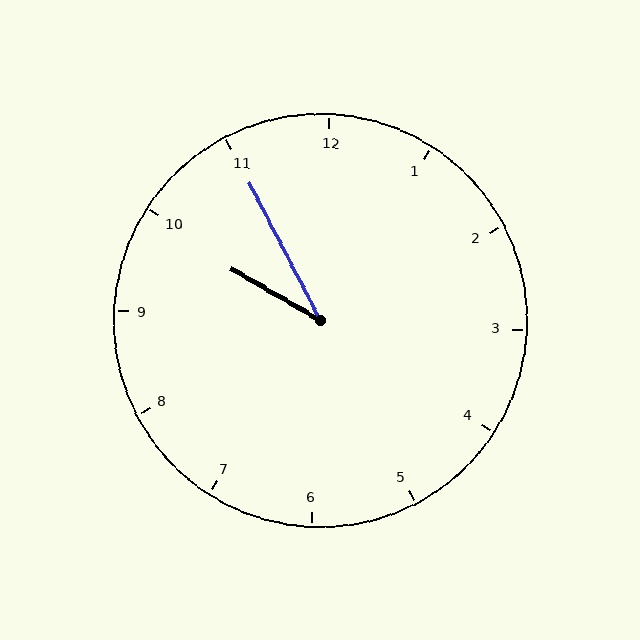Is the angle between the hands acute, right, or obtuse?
It is acute.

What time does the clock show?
9:55.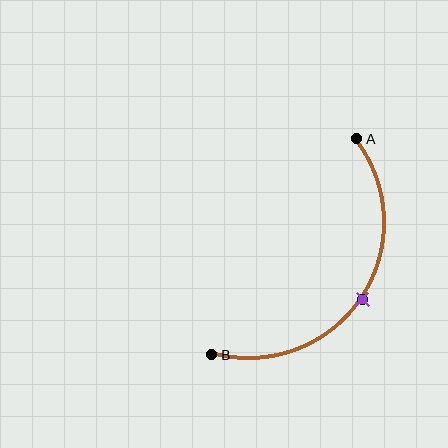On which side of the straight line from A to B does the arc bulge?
The arc bulges below and to the right of the straight line connecting A and B.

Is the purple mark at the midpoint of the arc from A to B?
Yes. The purple mark lies on the arc at equal arc-length from both A and B — it is the arc midpoint.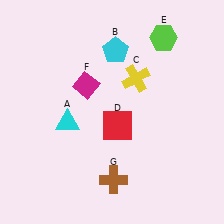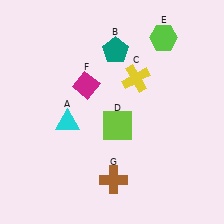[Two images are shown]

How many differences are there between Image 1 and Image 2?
There are 2 differences between the two images.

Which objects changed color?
B changed from cyan to teal. D changed from red to lime.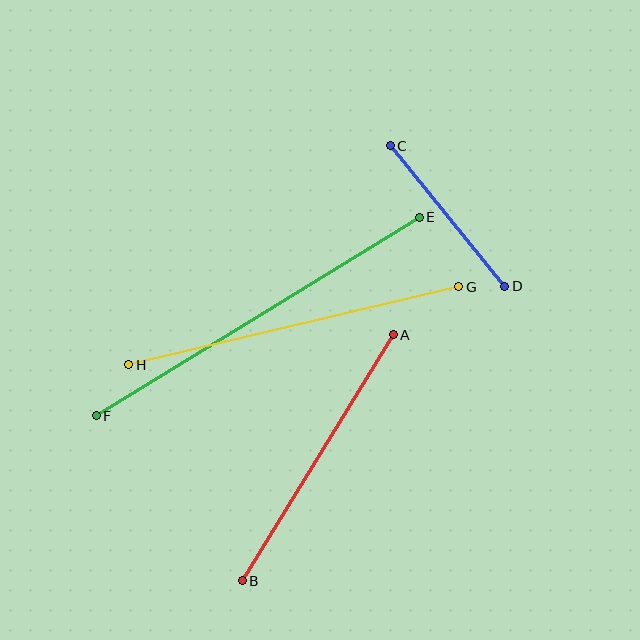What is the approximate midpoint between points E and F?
The midpoint is at approximately (258, 316) pixels.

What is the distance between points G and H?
The distance is approximately 339 pixels.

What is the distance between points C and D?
The distance is approximately 181 pixels.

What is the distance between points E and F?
The distance is approximately 379 pixels.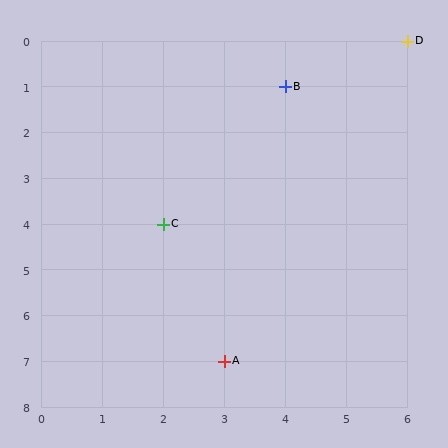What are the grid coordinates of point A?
Point A is at grid coordinates (3, 7).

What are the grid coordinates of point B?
Point B is at grid coordinates (4, 1).